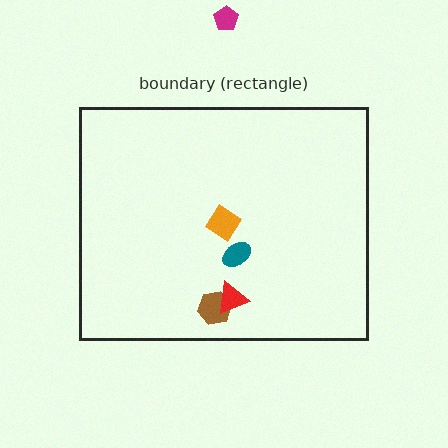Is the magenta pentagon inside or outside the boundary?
Outside.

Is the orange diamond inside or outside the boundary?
Inside.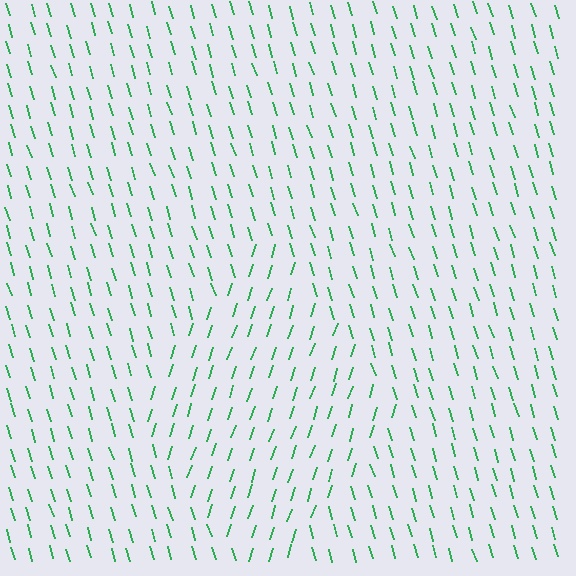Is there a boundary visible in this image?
Yes, there is a texture boundary formed by a change in line orientation.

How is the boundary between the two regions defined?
The boundary is defined purely by a change in line orientation (approximately 35 degrees difference). All lines are the same color and thickness.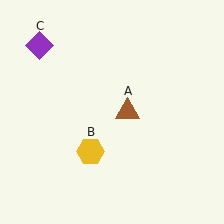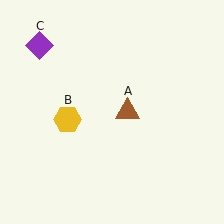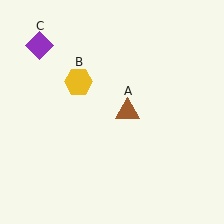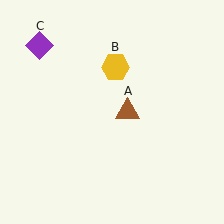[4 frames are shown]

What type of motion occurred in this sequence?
The yellow hexagon (object B) rotated clockwise around the center of the scene.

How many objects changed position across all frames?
1 object changed position: yellow hexagon (object B).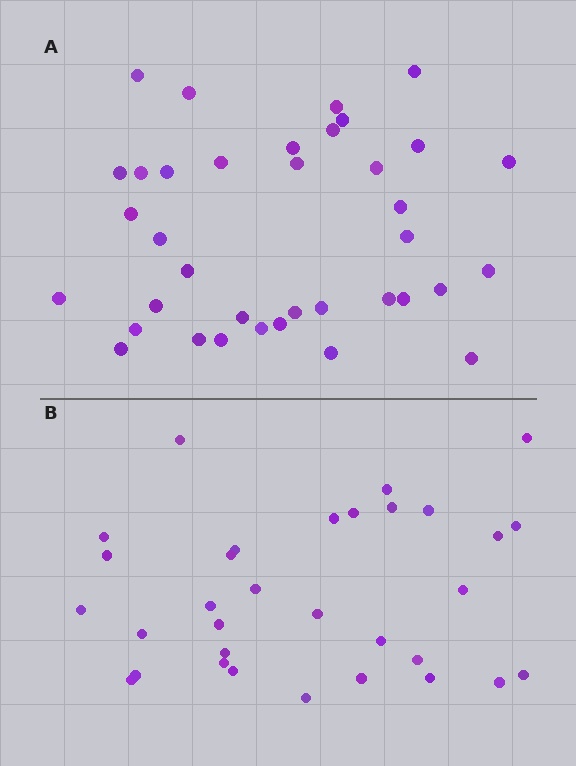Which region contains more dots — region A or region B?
Region A (the top region) has more dots.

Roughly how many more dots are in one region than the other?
Region A has about 5 more dots than region B.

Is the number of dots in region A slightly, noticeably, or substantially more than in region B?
Region A has only slightly more — the two regions are fairly close. The ratio is roughly 1.2 to 1.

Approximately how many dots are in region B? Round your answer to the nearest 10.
About 30 dots. (The exact count is 32, which rounds to 30.)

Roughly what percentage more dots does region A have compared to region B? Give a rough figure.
About 15% more.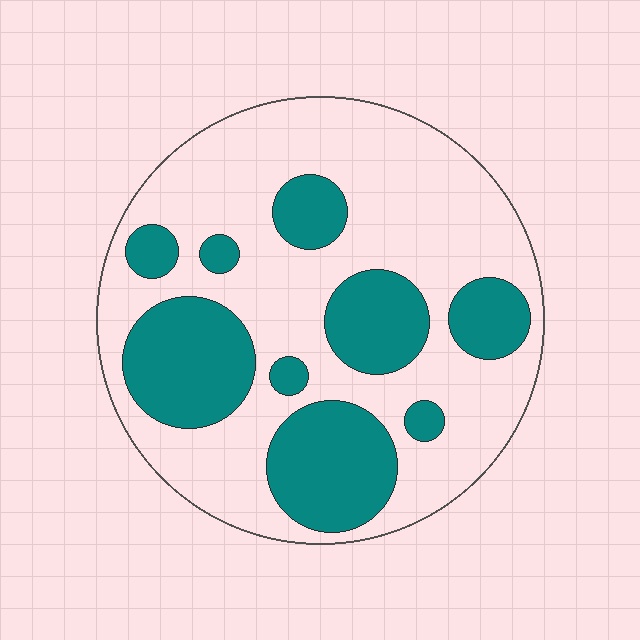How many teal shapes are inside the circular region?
9.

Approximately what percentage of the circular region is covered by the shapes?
Approximately 35%.